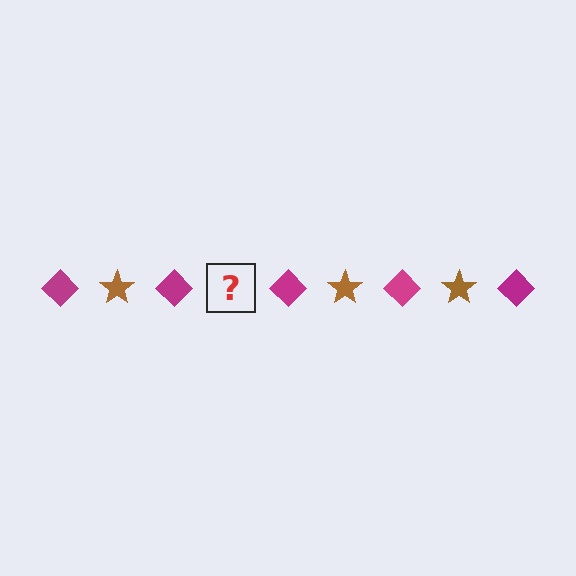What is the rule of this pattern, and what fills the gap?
The rule is that the pattern alternates between magenta diamond and brown star. The gap should be filled with a brown star.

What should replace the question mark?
The question mark should be replaced with a brown star.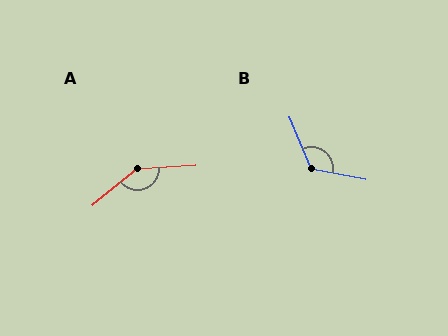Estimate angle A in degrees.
Approximately 145 degrees.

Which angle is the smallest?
B, at approximately 123 degrees.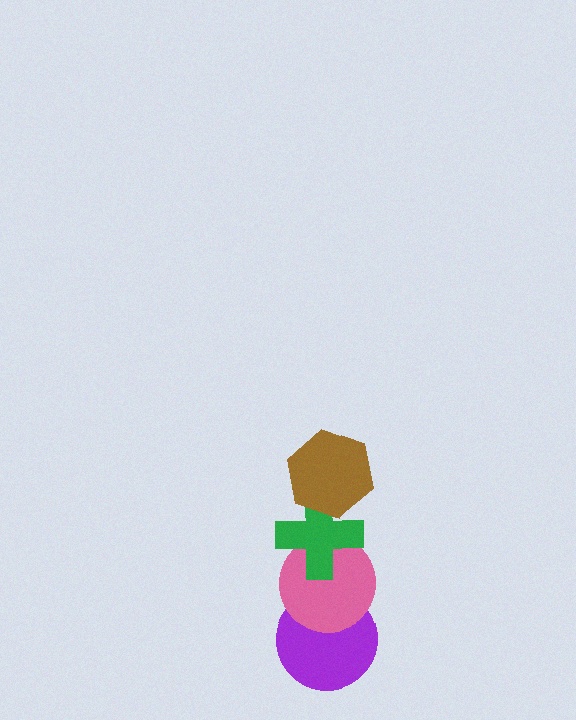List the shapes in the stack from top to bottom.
From top to bottom: the brown hexagon, the green cross, the pink circle, the purple circle.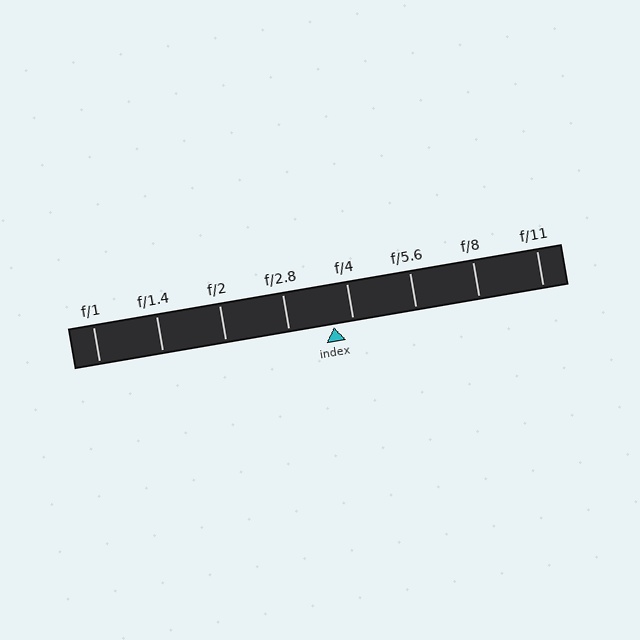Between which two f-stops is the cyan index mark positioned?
The index mark is between f/2.8 and f/4.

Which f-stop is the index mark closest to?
The index mark is closest to f/4.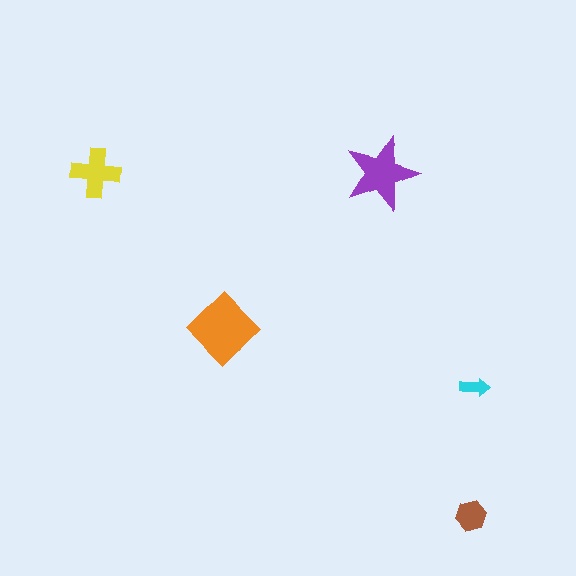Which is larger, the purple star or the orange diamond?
The orange diamond.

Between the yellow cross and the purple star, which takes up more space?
The purple star.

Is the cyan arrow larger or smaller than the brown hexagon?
Smaller.